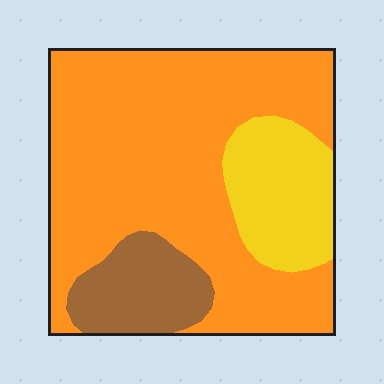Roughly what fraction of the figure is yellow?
Yellow covers about 15% of the figure.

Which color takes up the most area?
Orange, at roughly 70%.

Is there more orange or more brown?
Orange.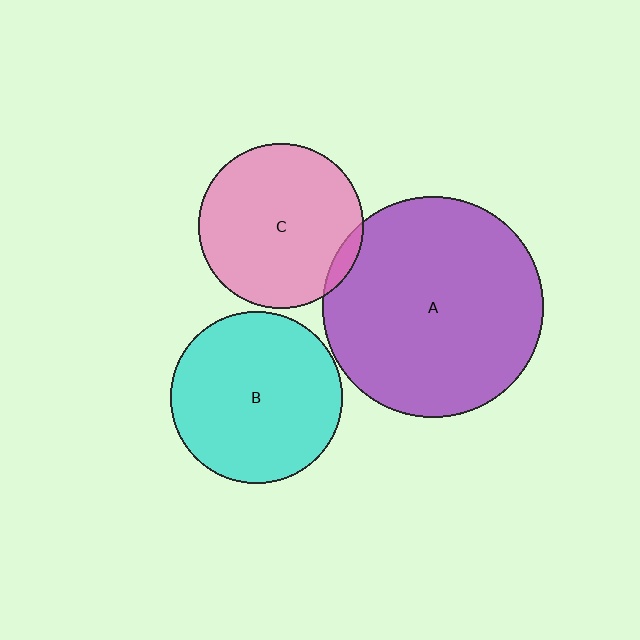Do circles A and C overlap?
Yes.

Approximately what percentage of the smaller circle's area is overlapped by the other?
Approximately 5%.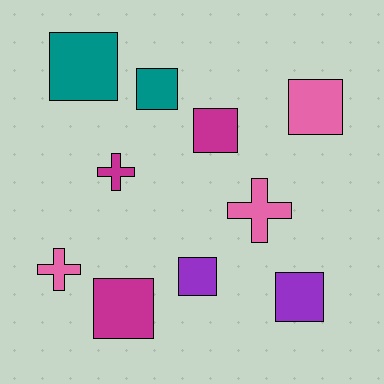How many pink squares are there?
There is 1 pink square.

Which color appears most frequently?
Magenta, with 3 objects.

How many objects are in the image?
There are 10 objects.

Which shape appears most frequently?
Square, with 7 objects.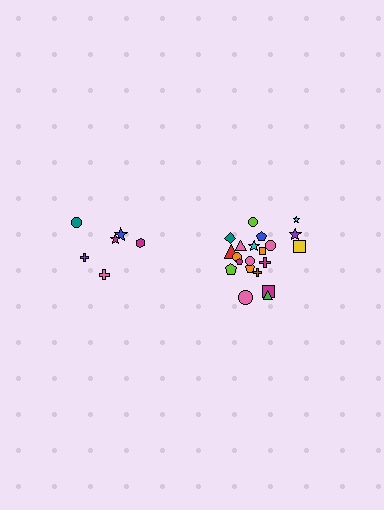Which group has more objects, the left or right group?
The right group.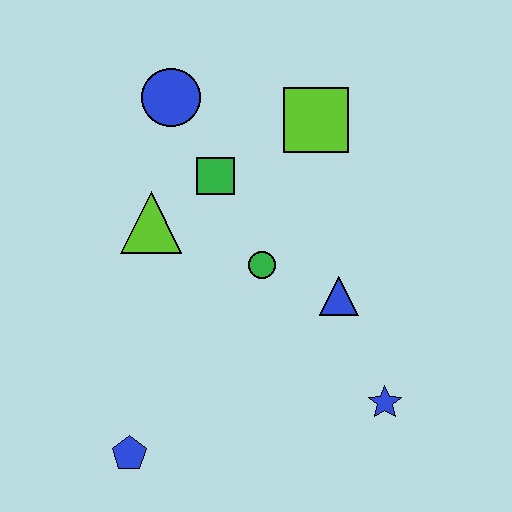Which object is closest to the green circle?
The blue triangle is closest to the green circle.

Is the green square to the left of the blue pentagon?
No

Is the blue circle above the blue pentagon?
Yes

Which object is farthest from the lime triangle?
The blue star is farthest from the lime triangle.